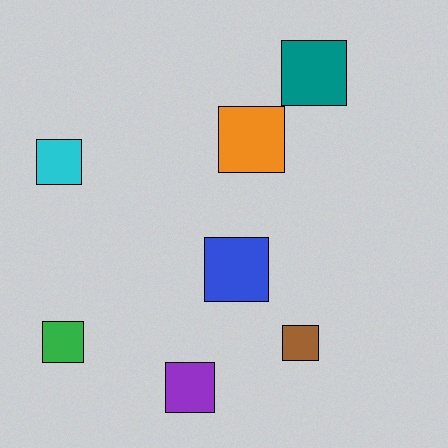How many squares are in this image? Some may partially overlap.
There are 7 squares.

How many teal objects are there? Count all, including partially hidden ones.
There is 1 teal object.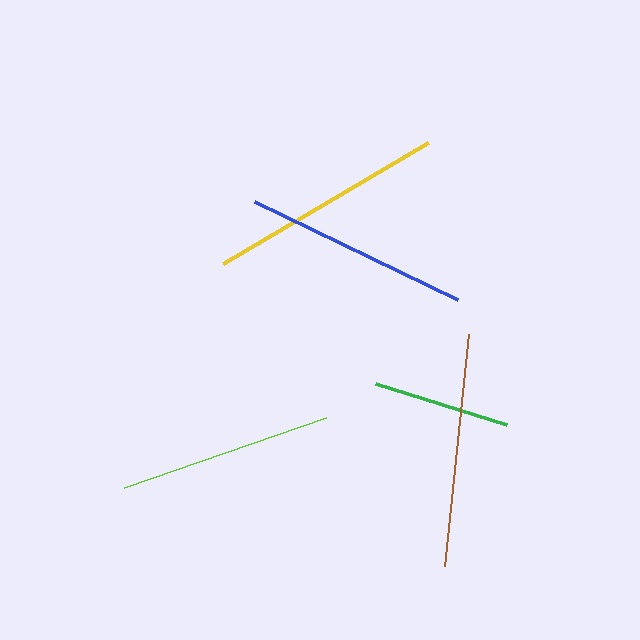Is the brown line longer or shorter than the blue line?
The brown line is longer than the blue line.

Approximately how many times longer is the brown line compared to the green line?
The brown line is approximately 1.7 times the length of the green line.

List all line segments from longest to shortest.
From longest to shortest: yellow, brown, blue, lime, green.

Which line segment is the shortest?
The green line is the shortest at approximately 137 pixels.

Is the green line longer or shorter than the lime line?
The lime line is longer than the green line.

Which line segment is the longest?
The yellow line is the longest at approximately 239 pixels.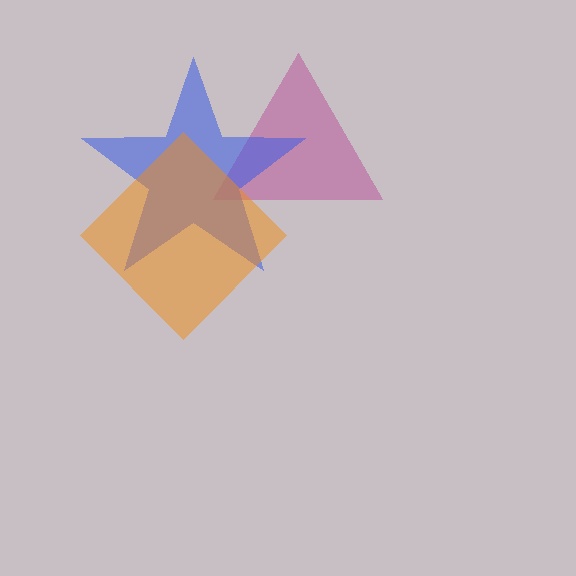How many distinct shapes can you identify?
There are 3 distinct shapes: a magenta triangle, a blue star, an orange diamond.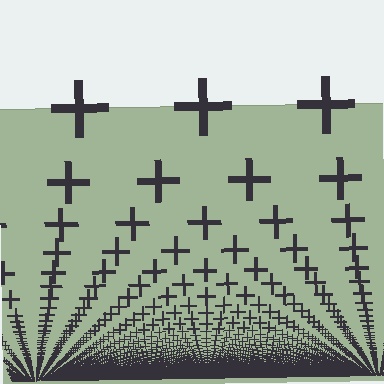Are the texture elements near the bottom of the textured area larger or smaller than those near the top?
Smaller. The gradient is inverted — elements near the bottom are smaller and denser.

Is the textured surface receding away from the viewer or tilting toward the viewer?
The surface appears to tilt toward the viewer. Texture elements get larger and sparser toward the top.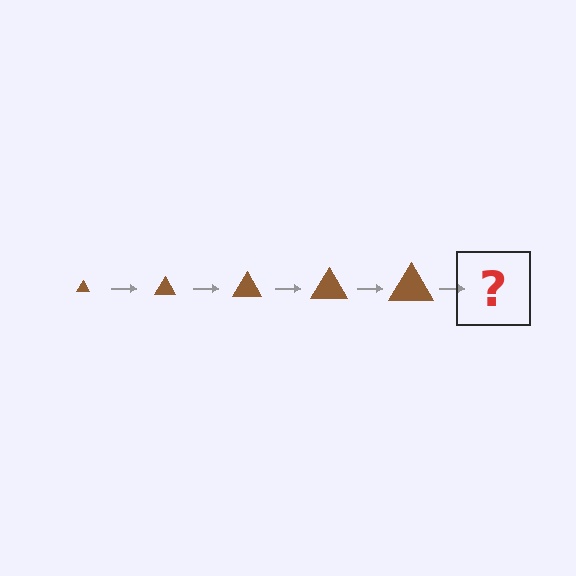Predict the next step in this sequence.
The next step is a brown triangle, larger than the previous one.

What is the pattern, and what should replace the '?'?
The pattern is that the triangle gets progressively larger each step. The '?' should be a brown triangle, larger than the previous one.